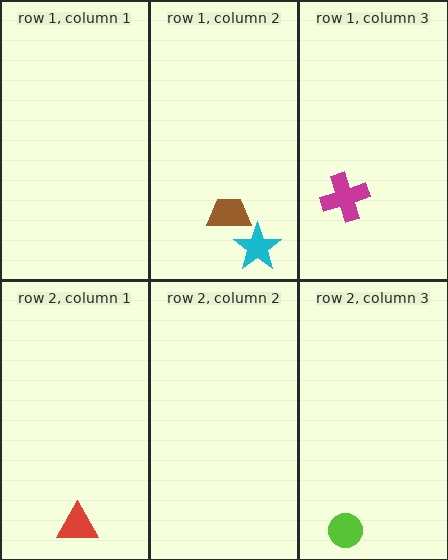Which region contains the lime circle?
The row 2, column 3 region.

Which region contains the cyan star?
The row 1, column 2 region.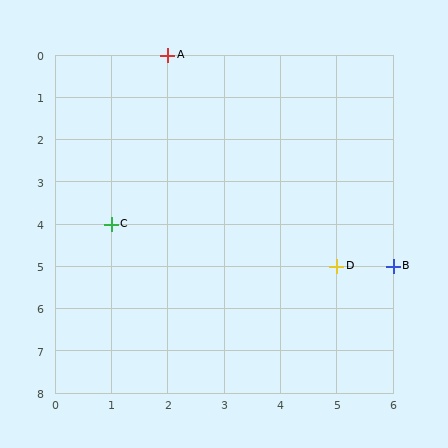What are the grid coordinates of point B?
Point B is at grid coordinates (6, 5).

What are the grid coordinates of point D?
Point D is at grid coordinates (5, 5).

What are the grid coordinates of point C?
Point C is at grid coordinates (1, 4).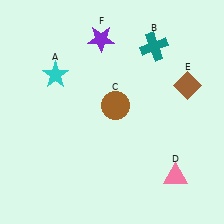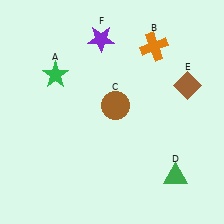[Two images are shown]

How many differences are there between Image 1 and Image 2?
There are 3 differences between the two images.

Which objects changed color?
A changed from cyan to green. B changed from teal to orange. D changed from pink to green.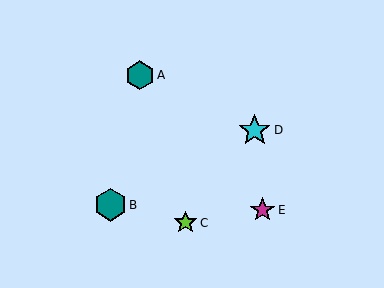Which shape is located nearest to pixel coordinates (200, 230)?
The lime star (labeled C) at (186, 223) is nearest to that location.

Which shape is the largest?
The teal hexagon (labeled B) is the largest.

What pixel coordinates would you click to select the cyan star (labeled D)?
Click at (255, 130) to select the cyan star D.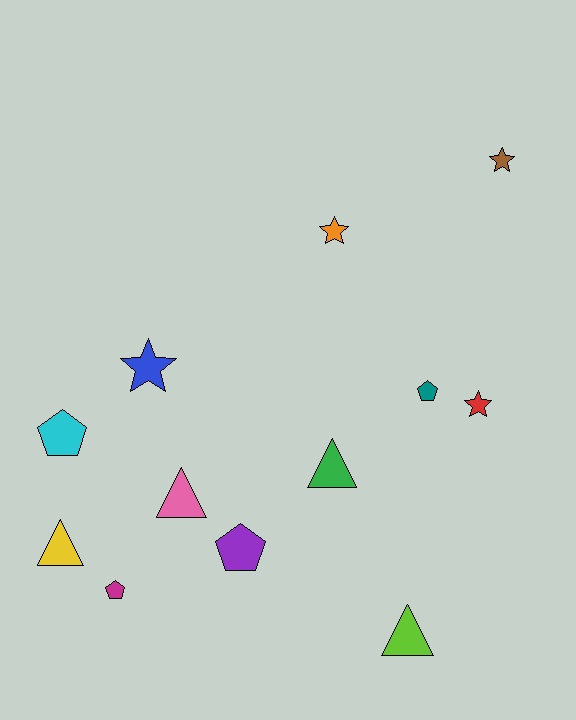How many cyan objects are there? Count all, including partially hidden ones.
There is 1 cyan object.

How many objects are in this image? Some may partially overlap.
There are 12 objects.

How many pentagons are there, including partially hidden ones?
There are 4 pentagons.